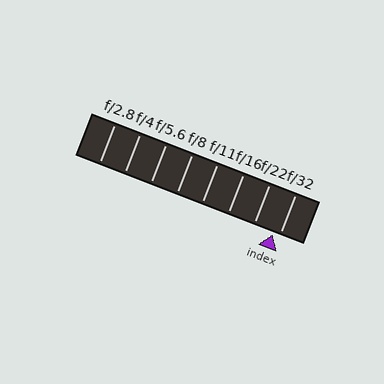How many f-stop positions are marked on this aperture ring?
There are 8 f-stop positions marked.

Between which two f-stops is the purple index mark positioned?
The index mark is between f/22 and f/32.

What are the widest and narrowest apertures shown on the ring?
The widest aperture shown is f/2.8 and the narrowest is f/32.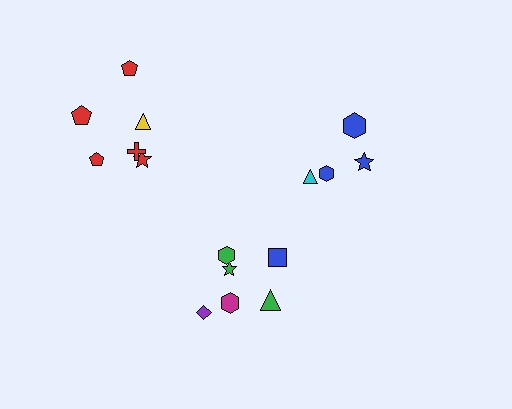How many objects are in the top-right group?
There are 4 objects.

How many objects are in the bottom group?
There are 6 objects.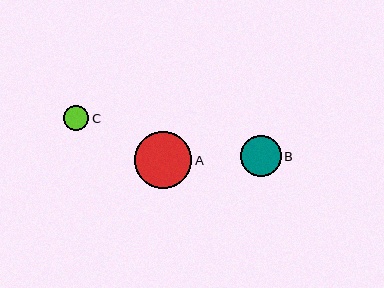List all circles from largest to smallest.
From largest to smallest: A, B, C.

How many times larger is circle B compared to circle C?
Circle B is approximately 1.6 times the size of circle C.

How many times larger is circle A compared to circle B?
Circle A is approximately 1.4 times the size of circle B.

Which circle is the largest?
Circle A is the largest with a size of approximately 57 pixels.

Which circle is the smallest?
Circle C is the smallest with a size of approximately 26 pixels.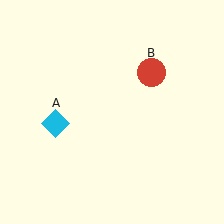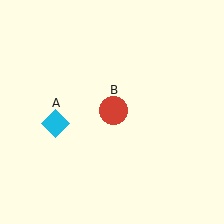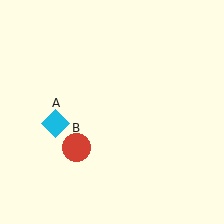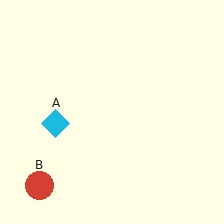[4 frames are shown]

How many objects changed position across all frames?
1 object changed position: red circle (object B).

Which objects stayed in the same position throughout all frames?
Cyan diamond (object A) remained stationary.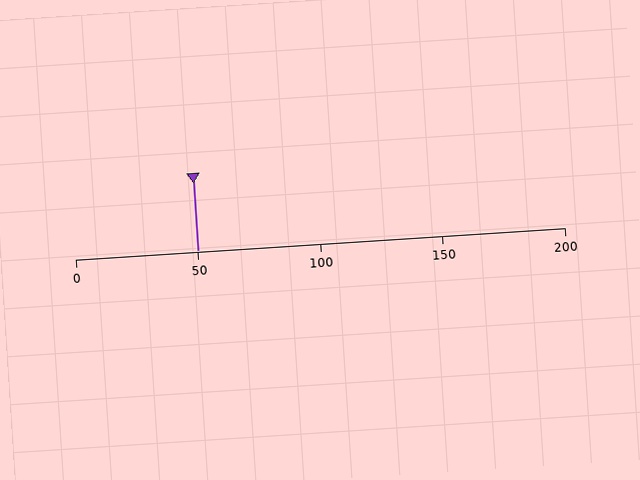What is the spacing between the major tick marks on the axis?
The major ticks are spaced 50 apart.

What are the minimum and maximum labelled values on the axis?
The axis runs from 0 to 200.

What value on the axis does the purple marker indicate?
The marker indicates approximately 50.